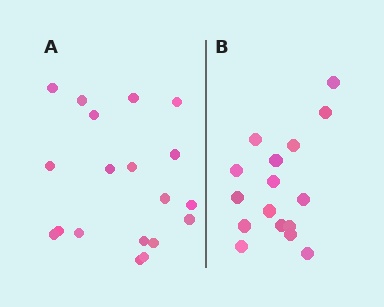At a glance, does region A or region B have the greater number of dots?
Region A (the left region) has more dots.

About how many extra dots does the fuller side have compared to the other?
Region A has just a few more — roughly 2 or 3 more dots than region B.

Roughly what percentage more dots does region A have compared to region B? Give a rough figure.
About 20% more.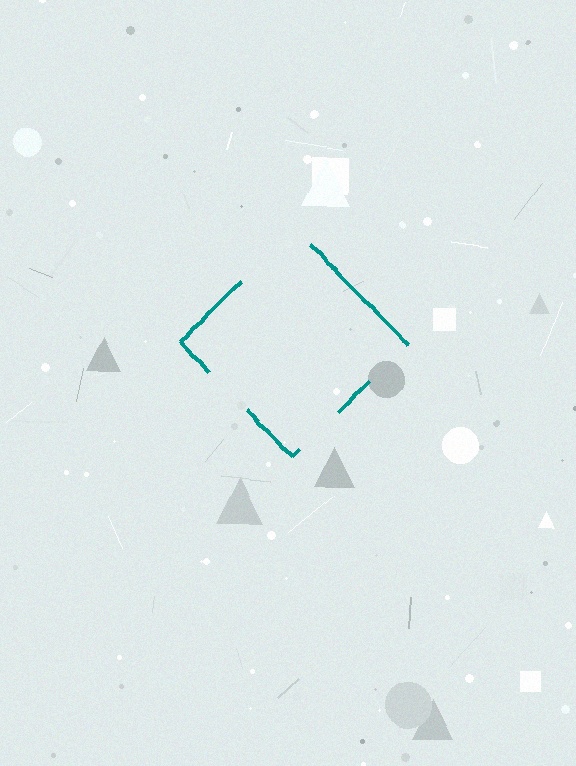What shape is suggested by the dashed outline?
The dashed outline suggests a diamond.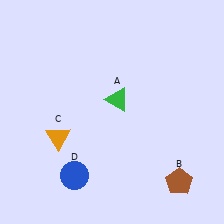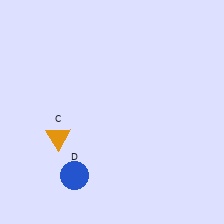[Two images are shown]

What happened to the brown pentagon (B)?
The brown pentagon (B) was removed in Image 2. It was in the bottom-right area of Image 1.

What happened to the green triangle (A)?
The green triangle (A) was removed in Image 2. It was in the top-right area of Image 1.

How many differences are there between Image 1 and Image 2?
There are 2 differences between the two images.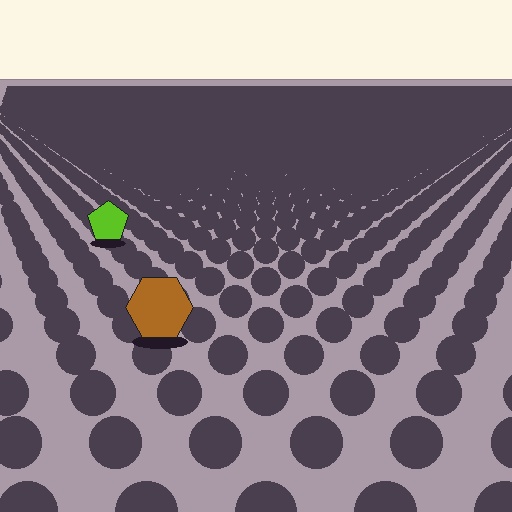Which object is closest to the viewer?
The brown hexagon is closest. The texture marks near it are larger and more spread out.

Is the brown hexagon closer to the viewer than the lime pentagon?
Yes. The brown hexagon is closer — you can tell from the texture gradient: the ground texture is coarser near it.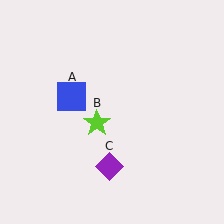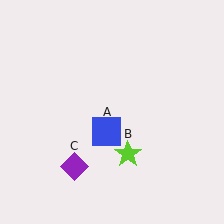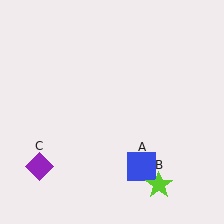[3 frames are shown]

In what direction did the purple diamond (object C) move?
The purple diamond (object C) moved left.